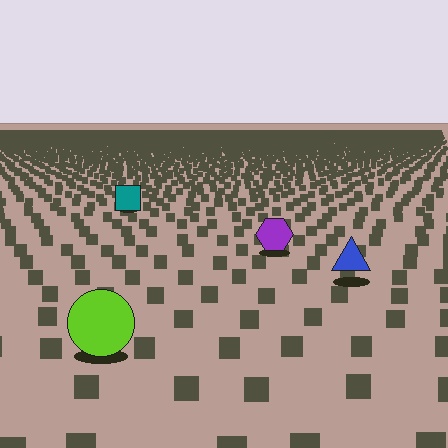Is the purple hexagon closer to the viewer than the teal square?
Yes. The purple hexagon is closer — you can tell from the texture gradient: the ground texture is coarser near it.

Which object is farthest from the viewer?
The teal square is farthest from the viewer. It appears smaller and the ground texture around it is denser.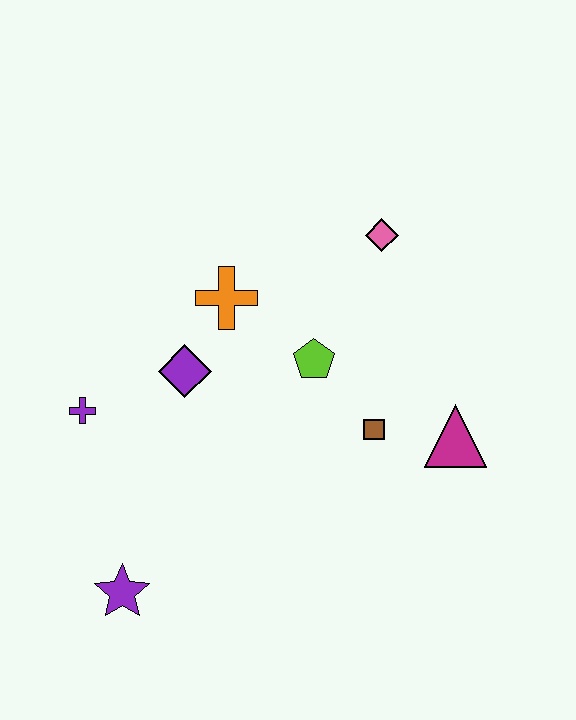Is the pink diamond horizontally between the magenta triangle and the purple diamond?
Yes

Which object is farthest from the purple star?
The pink diamond is farthest from the purple star.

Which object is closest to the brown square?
The magenta triangle is closest to the brown square.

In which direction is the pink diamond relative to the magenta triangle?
The pink diamond is above the magenta triangle.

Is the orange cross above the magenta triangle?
Yes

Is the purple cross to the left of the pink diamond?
Yes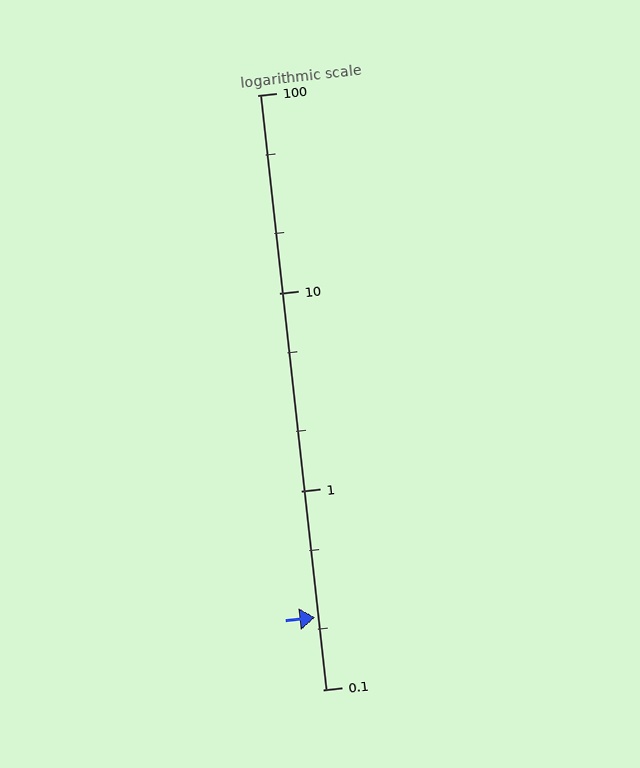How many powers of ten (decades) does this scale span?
The scale spans 3 decades, from 0.1 to 100.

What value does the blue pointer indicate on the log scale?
The pointer indicates approximately 0.23.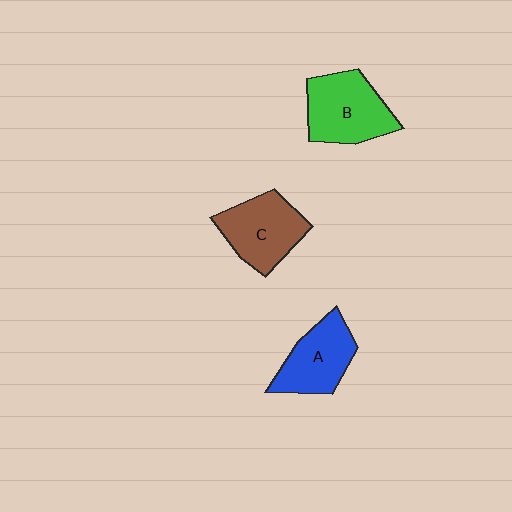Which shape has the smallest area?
Shape A (blue).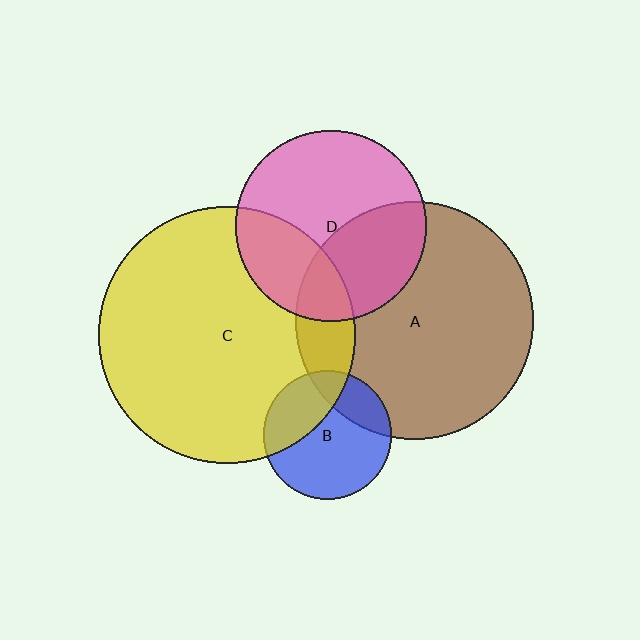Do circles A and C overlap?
Yes.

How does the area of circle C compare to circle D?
Approximately 1.8 times.